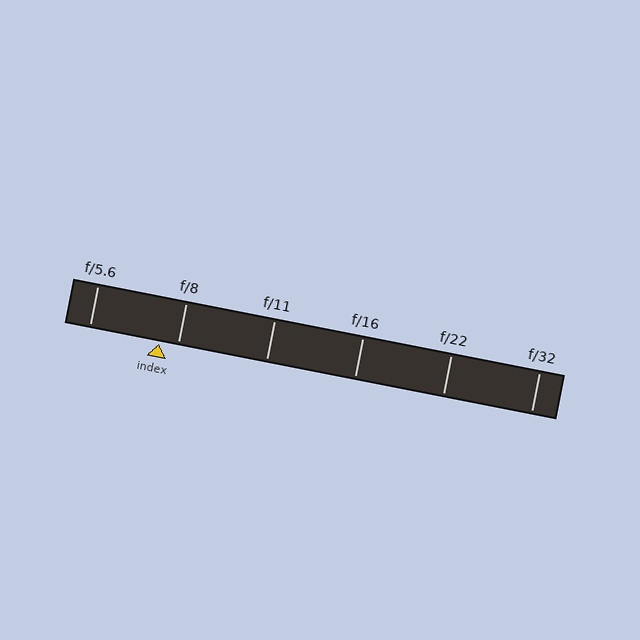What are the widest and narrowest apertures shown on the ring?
The widest aperture shown is f/5.6 and the narrowest is f/32.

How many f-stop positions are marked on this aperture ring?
There are 6 f-stop positions marked.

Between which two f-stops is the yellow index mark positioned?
The index mark is between f/5.6 and f/8.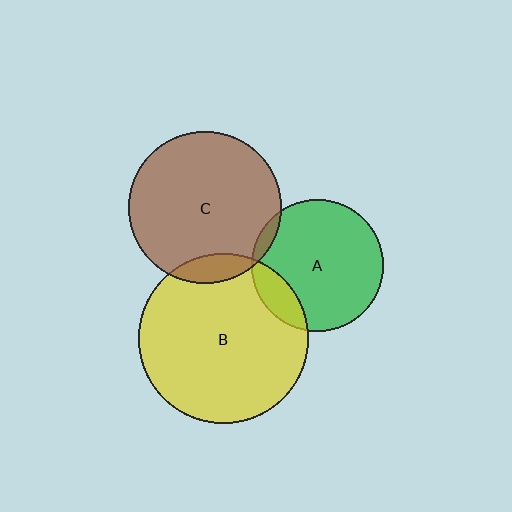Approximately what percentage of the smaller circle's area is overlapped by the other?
Approximately 5%.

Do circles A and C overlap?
Yes.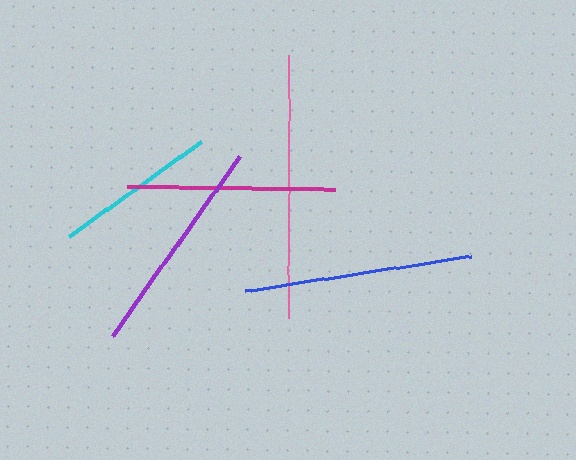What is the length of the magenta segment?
The magenta segment is approximately 207 pixels long.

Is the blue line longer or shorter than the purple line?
The blue line is longer than the purple line.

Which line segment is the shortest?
The cyan line is the shortest at approximately 163 pixels.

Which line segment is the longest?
The pink line is the longest at approximately 263 pixels.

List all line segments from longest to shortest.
From longest to shortest: pink, blue, purple, magenta, cyan.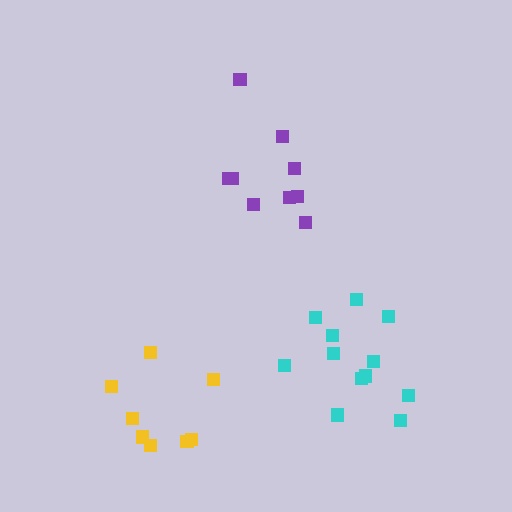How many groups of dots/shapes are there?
There are 3 groups.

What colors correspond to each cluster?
The clusters are colored: yellow, purple, cyan.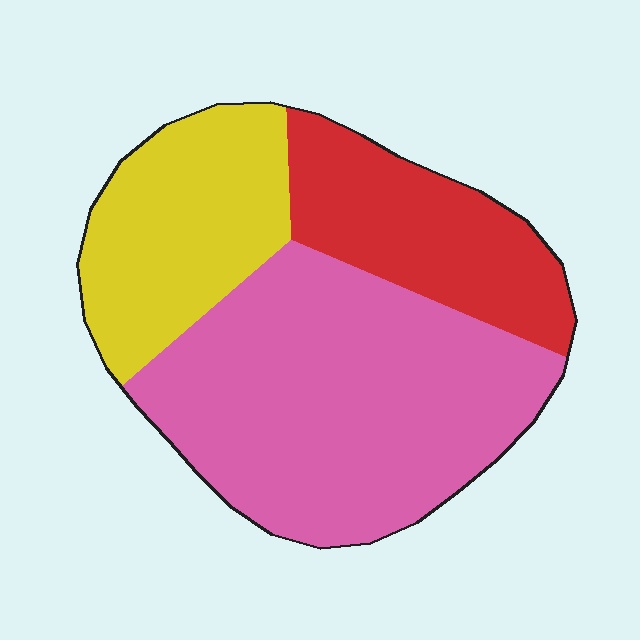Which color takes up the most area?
Pink, at roughly 50%.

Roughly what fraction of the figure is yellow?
Yellow covers around 25% of the figure.